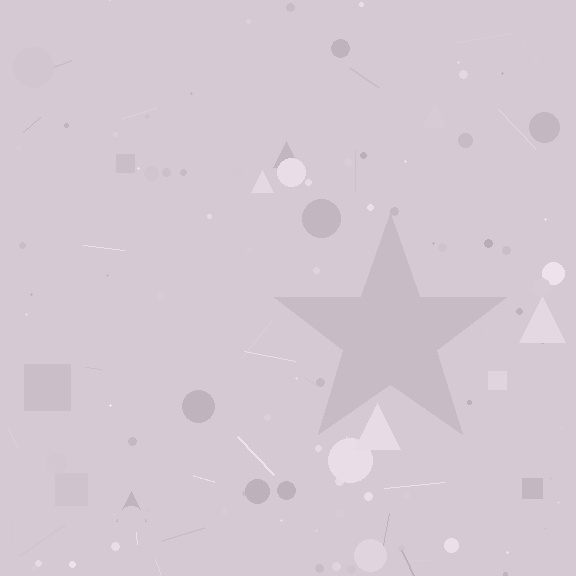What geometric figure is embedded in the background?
A star is embedded in the background.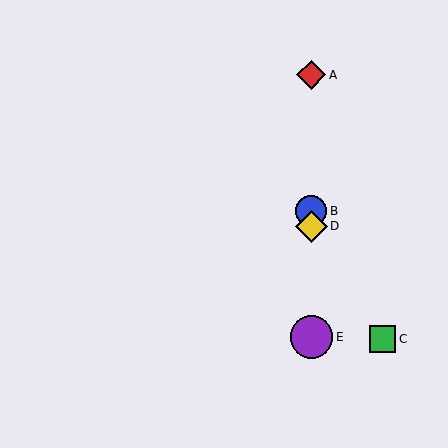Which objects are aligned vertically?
Objects A, B, D, E are aligned vertically.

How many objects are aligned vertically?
4 objects (A, B, D, E) are aligned vertically.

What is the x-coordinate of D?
Object D is at x≈311.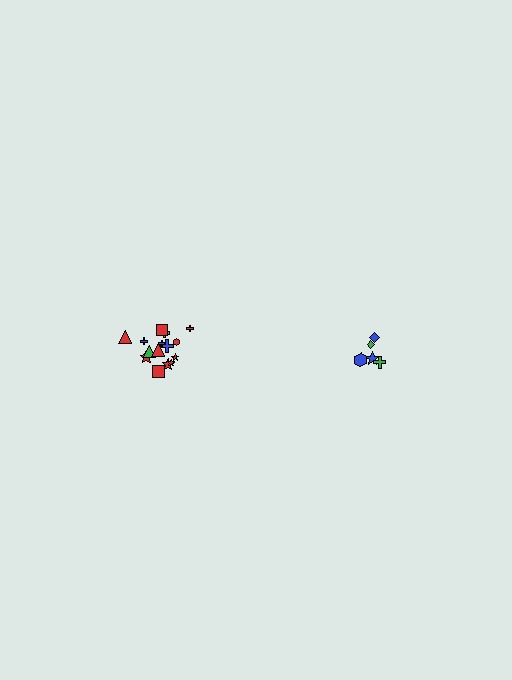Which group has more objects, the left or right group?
The left group.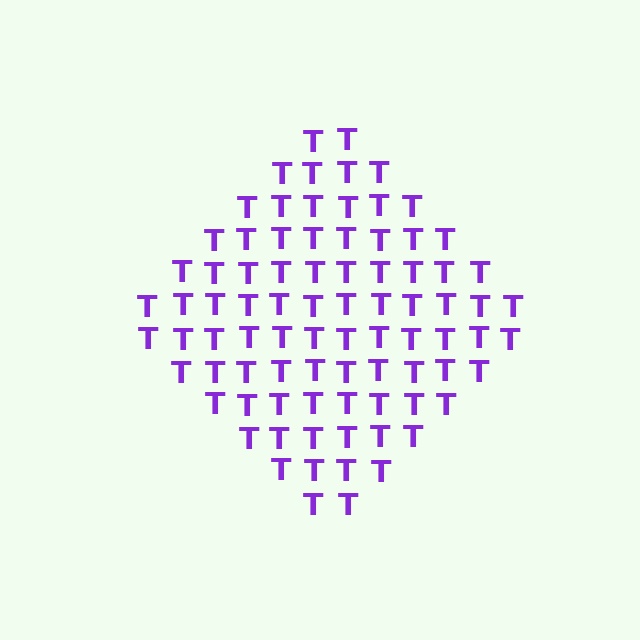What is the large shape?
The large shape is a diamond.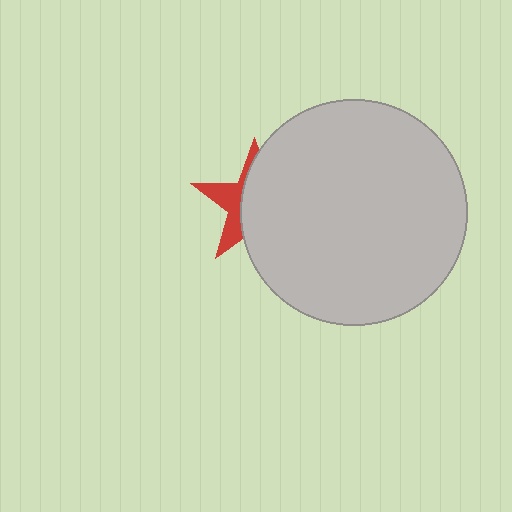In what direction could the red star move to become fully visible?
The red star could move left. That would shift it out from behind the light gray circle entirely.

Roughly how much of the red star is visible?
A small part of it is visible (roughly 35%).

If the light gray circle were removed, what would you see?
You would see the complete red star.